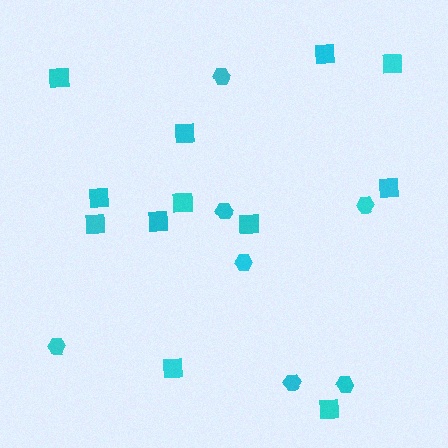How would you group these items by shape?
There are 2 groups: one group of squares (12) and one group of hexagons (7).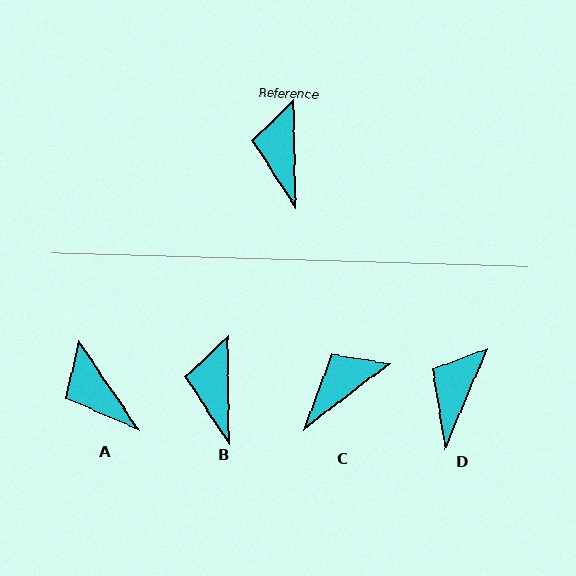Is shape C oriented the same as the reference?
No, it is off by about 54 degrees.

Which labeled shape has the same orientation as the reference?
B.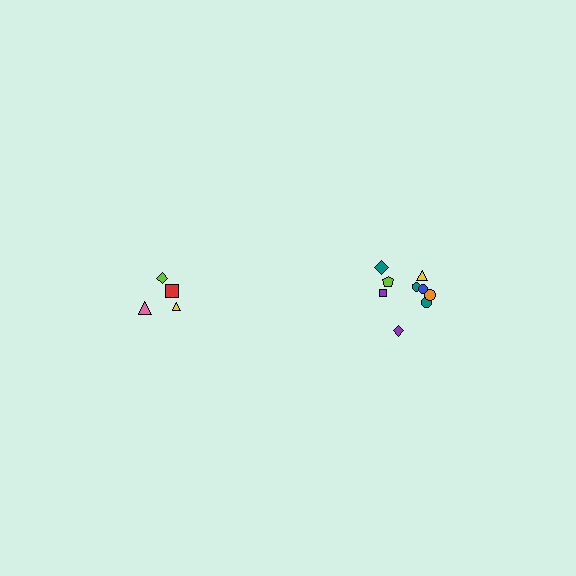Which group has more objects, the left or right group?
The right group.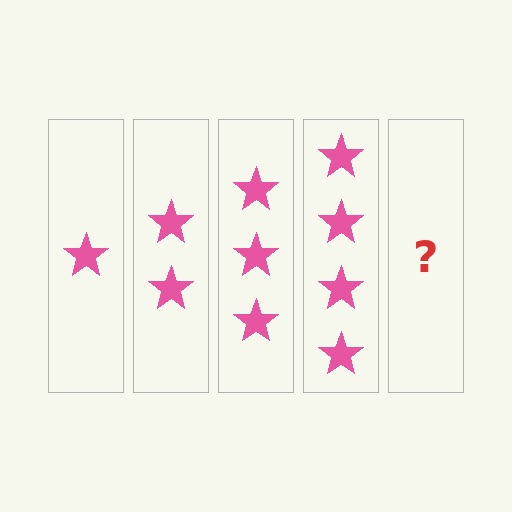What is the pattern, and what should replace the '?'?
The pattern is that each step adds one more star. The '?' should be 5 stars.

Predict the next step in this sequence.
The next step is 5 stars.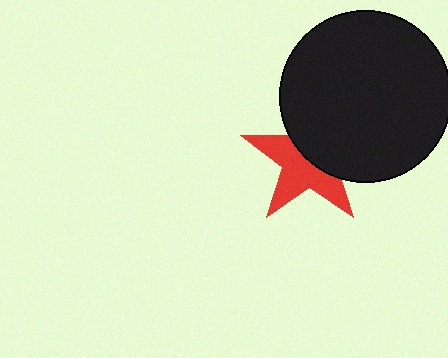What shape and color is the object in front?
The object in front is a black circle.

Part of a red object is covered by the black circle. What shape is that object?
It is a star.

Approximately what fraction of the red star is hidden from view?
Roughly 47% of the red star is hidden behind the black circle.